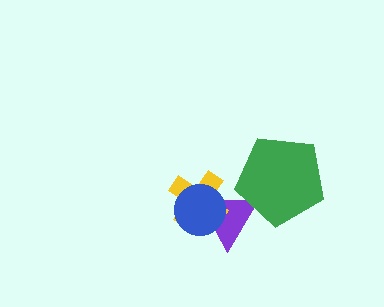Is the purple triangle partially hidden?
Yes, it is partially covered by another shape.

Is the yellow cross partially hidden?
Yes, it is partially covered by another shape.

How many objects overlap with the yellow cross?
2 objects overlap with the yellow cross.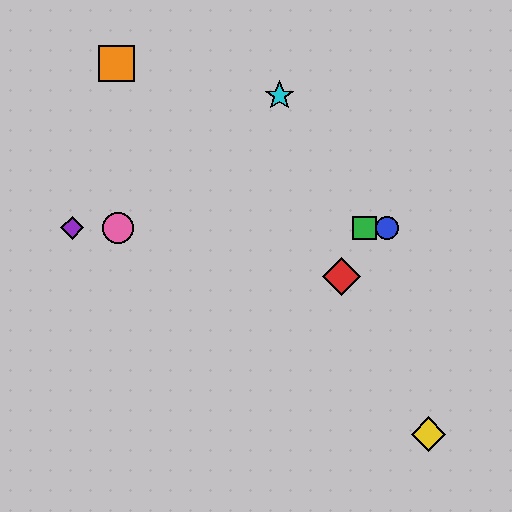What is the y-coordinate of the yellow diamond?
The yellow diamond is at y≈434.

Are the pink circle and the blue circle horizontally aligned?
Yes, both are at y≈228.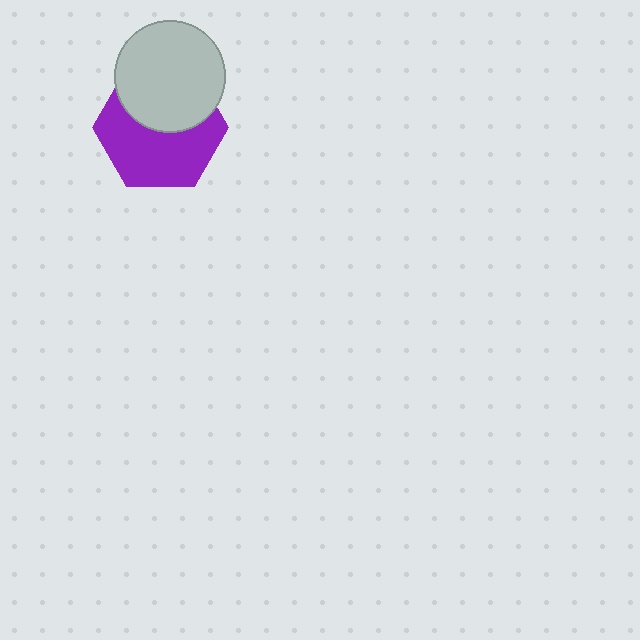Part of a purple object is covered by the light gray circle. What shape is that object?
It is a hexagon.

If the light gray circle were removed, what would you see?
You would see the complete purple hexagon.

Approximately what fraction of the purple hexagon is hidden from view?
Roughly 42% of the purple hexagon is hidden behind the light gray circle.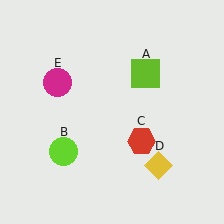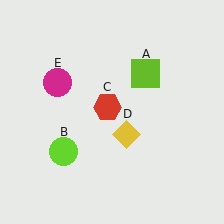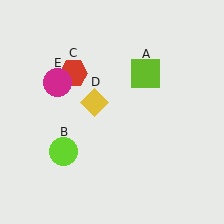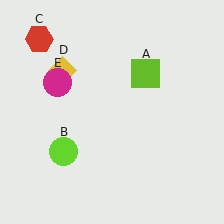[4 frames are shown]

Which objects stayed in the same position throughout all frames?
Lime square (object A) and lime circle (object B) and magenta circle (object E) remained stationary.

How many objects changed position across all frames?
2 objects changed position: red hexagon (object C), yellow diamond (object D).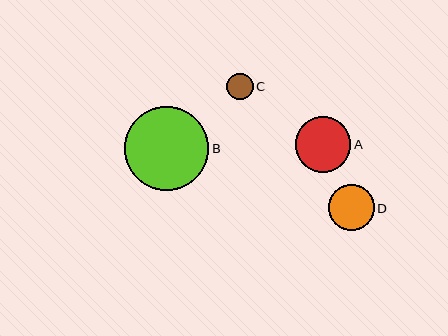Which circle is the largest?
Circle B is the largest with a size of approximately 85 pixels.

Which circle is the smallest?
Circle C is the smallest with a size of approximately 26 pixels.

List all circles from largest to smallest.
From largest to smallest: B, A, D, C.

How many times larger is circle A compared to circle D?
Circle A is approximately 1.2 times the size of circle D.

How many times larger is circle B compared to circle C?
Circle B is approximately 3.2 times the size of circle C.